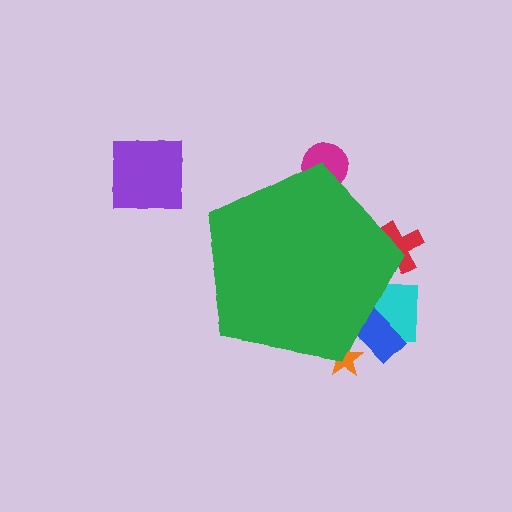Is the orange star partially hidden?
Yes, the orange star is partially hidden behind the green pentagon.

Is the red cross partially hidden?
Yes, the red cross is partially hidden behind the green pentagon.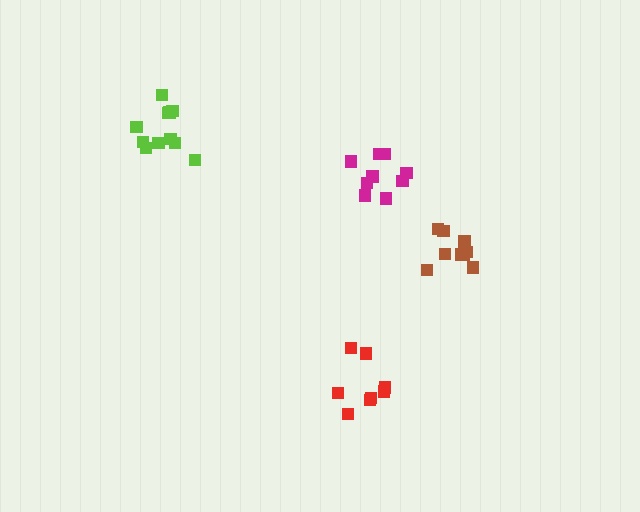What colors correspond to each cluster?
The clusters are colored: magenta, red, lime, brown.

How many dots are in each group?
Group 1: 9 dots, Group 2: 8 dots, Group 3: 11 dots, Group 4: 9 dots (37 total).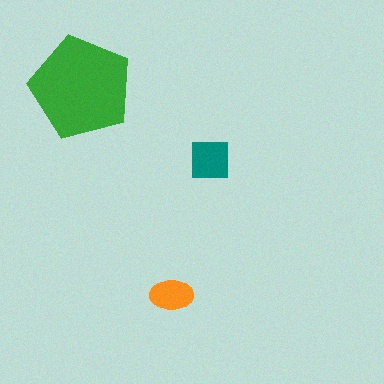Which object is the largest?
The green pentagon.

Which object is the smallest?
The orange ellipse.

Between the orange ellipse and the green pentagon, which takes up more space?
The green pentagon.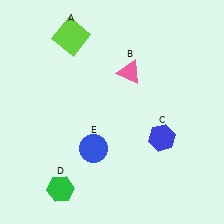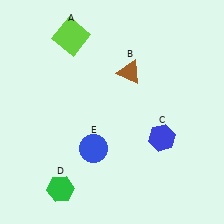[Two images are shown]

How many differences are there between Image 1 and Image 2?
There is 1 difference between the two images.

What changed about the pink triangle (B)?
In Image 1, B is pink. In Image 2, it changed to brown.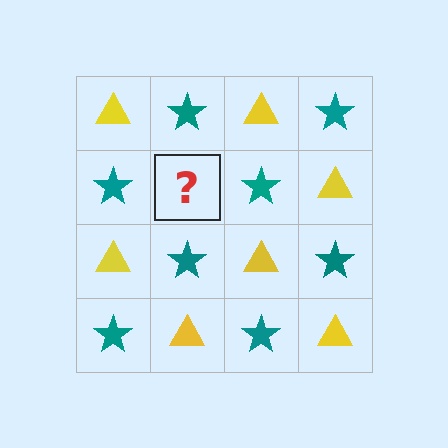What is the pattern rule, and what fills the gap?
The rule is that it alternates yellow triangle and teal star in a checkerboard pattern. The gap should be filled with a yellow triangle.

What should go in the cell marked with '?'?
The missing cell should contain a yellow triangle.